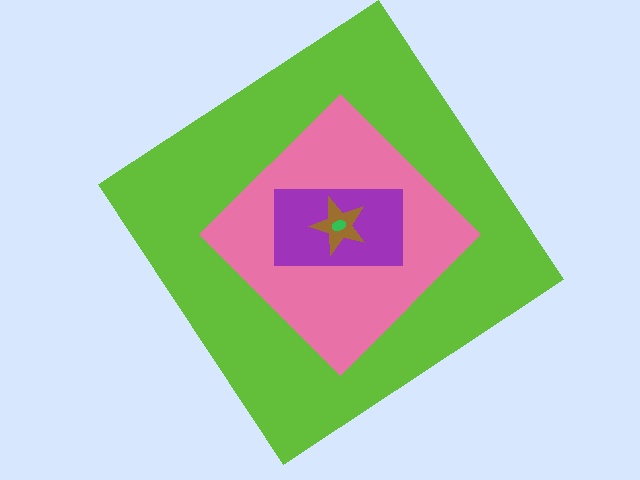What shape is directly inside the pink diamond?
The purple rectangle.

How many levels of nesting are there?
5.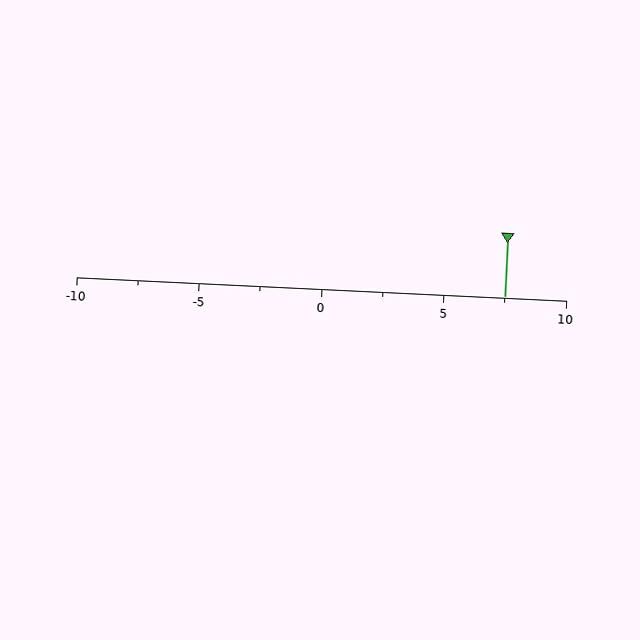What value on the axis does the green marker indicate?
The marker indicates approximately 7.5.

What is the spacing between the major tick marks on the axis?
The major ticks are spaced 5 apart.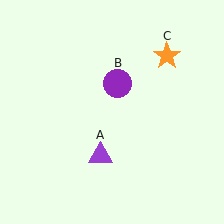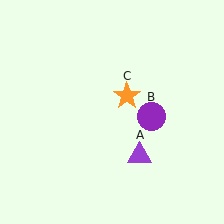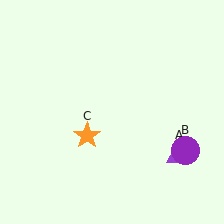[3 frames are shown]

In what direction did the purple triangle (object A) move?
The purple triangle (object A) moved right.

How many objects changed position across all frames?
3 objects changed position: purple triangle (object A), purple circle (object B), orange star (object C).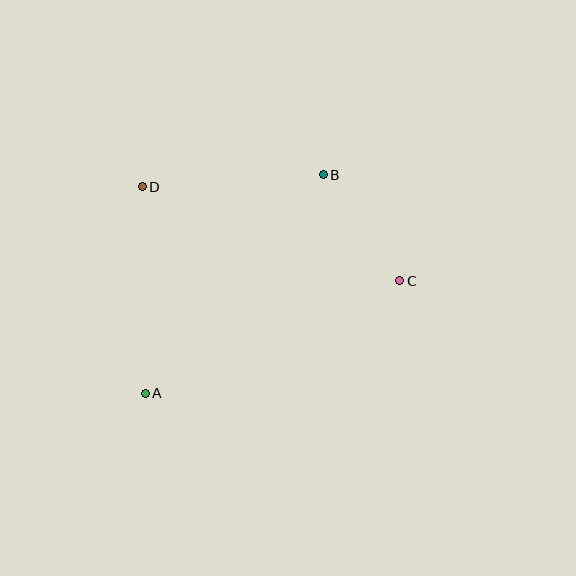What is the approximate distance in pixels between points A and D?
The distance between A and D is approximately 206 pixels.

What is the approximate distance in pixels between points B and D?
The distance between B and D is approximately 182 pixels.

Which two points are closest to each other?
Points B and C are closest to each other.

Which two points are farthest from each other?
Points A and B are farthest from each other.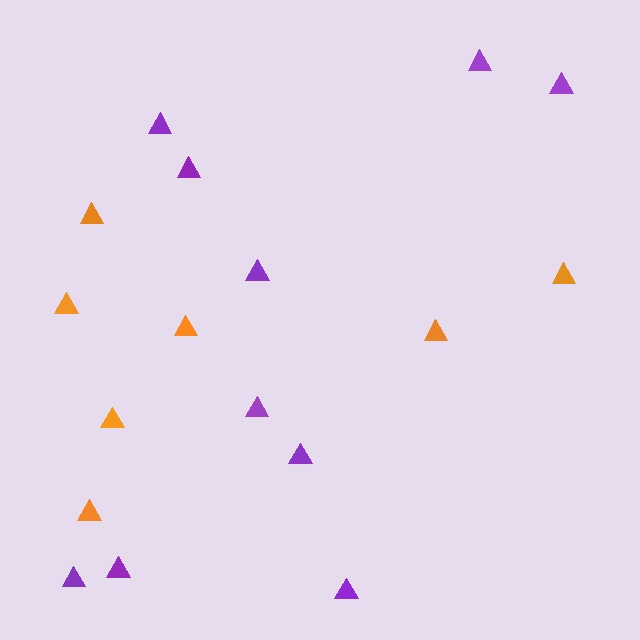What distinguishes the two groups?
There are 2 groups: one group of orange triangles (7) and one group of purple triangles (10).